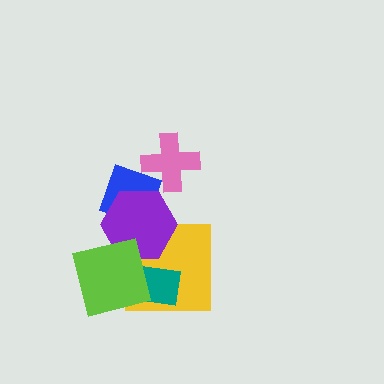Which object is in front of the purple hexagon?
The lime square is in front of the purple hexagon.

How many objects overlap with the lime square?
3 objects overlap with the lime square.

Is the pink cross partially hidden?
Yes, it is partially covered by another shape.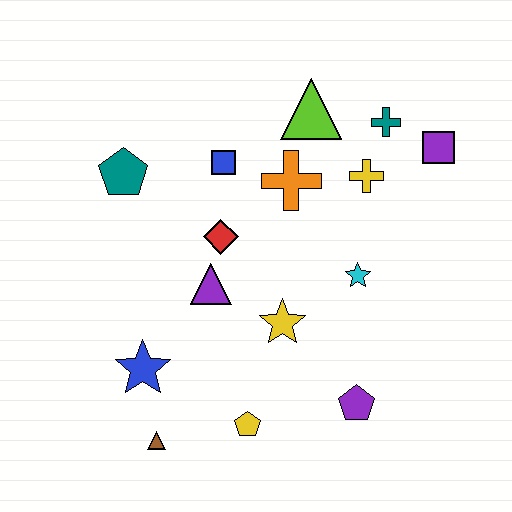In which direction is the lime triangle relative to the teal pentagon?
The lime triangle is to the right of the teal pentagon.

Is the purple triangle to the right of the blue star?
Yes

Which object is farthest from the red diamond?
The purple square is farthest from the red diamond.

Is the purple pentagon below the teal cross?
Yes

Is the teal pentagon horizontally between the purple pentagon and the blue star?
No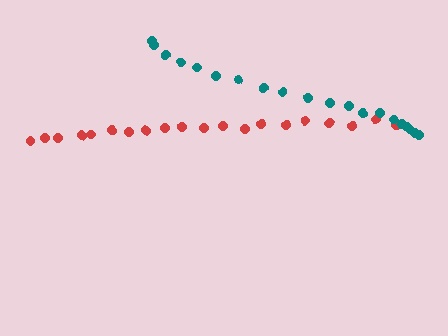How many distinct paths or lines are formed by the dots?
There are 2 distinct paths.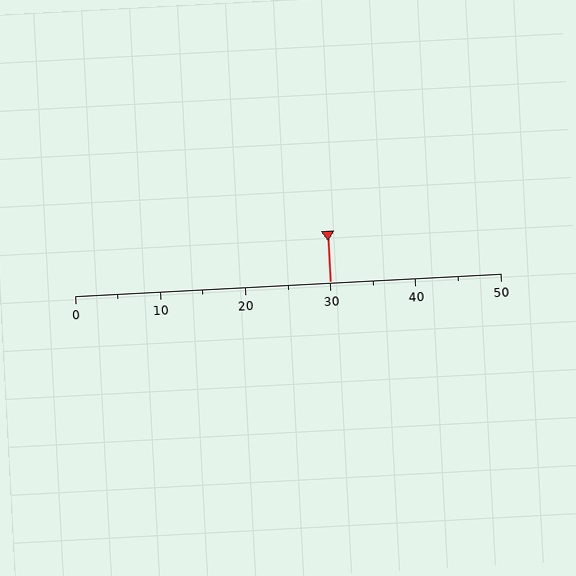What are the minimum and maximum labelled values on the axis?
The axis runs from 0 to 50.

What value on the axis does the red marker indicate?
The marker indicates approximately 30.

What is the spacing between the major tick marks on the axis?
The major ticks are spaced 10 apart.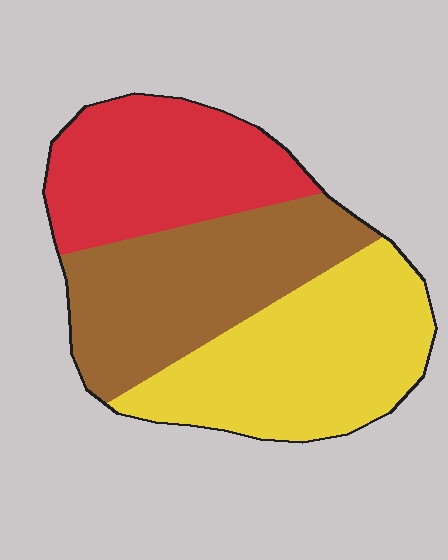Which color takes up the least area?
Red, at roughly 30%.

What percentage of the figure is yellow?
Yellow covers around 35% of the figure.